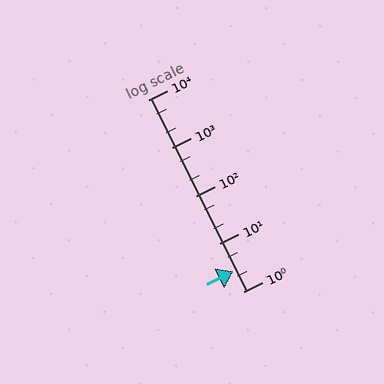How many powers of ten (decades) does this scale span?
The scale spans 4 decades, from 1 to 10000.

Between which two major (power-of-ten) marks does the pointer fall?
The pointer is between 1 and 10.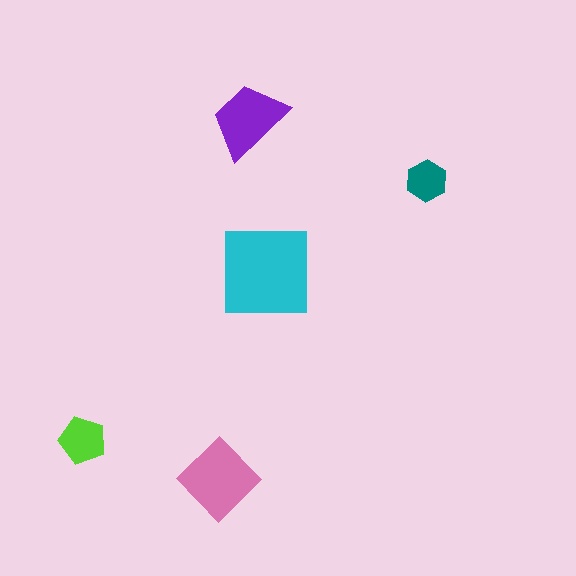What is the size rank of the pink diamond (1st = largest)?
2nd.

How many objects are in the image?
There are 5 objects in the image.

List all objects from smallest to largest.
The teal hexagon, the lime pentagon, the purple trapezoid, the pink diamond, the cyan square.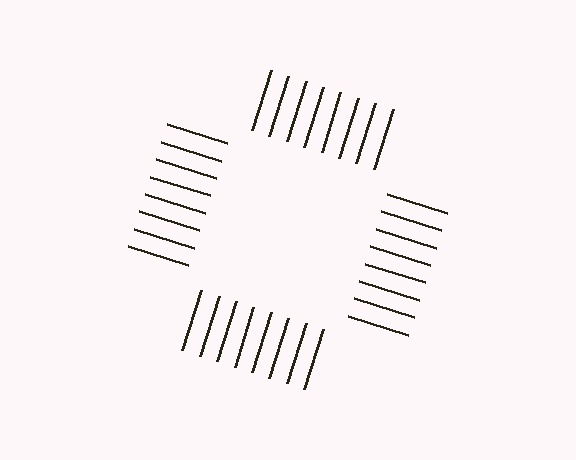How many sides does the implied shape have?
4 sides — the line-ends trace a square.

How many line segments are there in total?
32 — 8 along each of the 4 edges.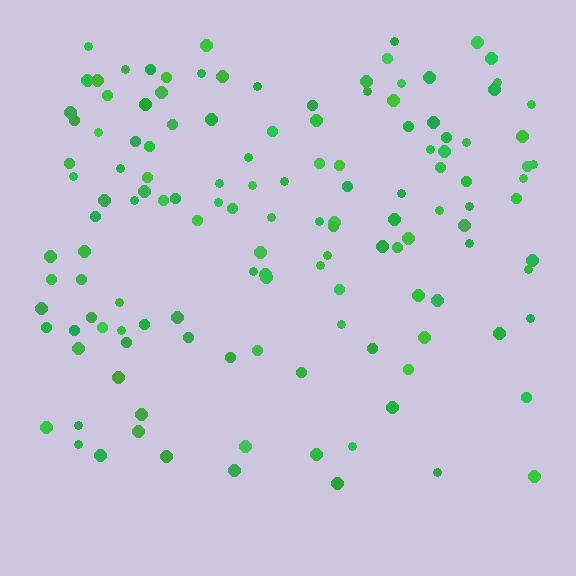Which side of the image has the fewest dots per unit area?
The bottom.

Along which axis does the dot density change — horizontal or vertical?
Vertical.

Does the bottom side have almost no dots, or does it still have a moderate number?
Still a moderate number, just noticeably fewer than the top.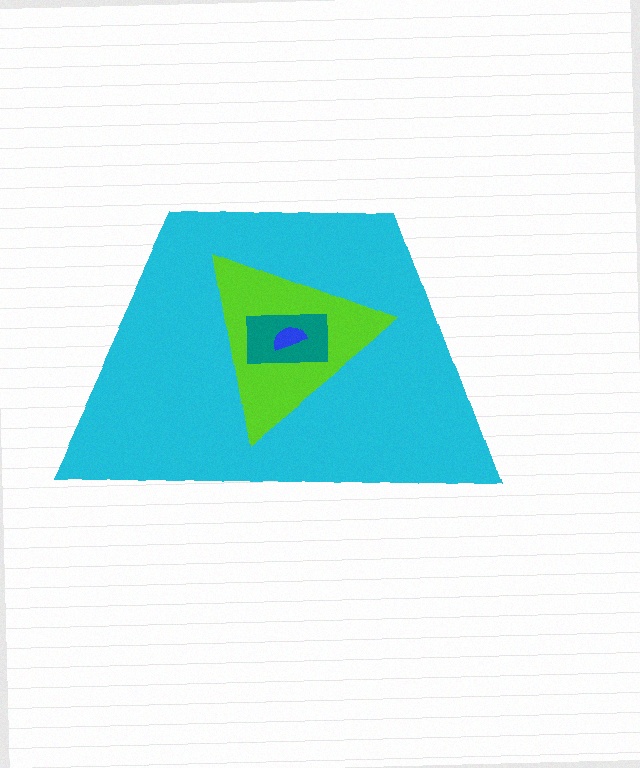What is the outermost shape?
The cyan trapezoid.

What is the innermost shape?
The blue semicircle.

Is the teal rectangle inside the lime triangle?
Yes.